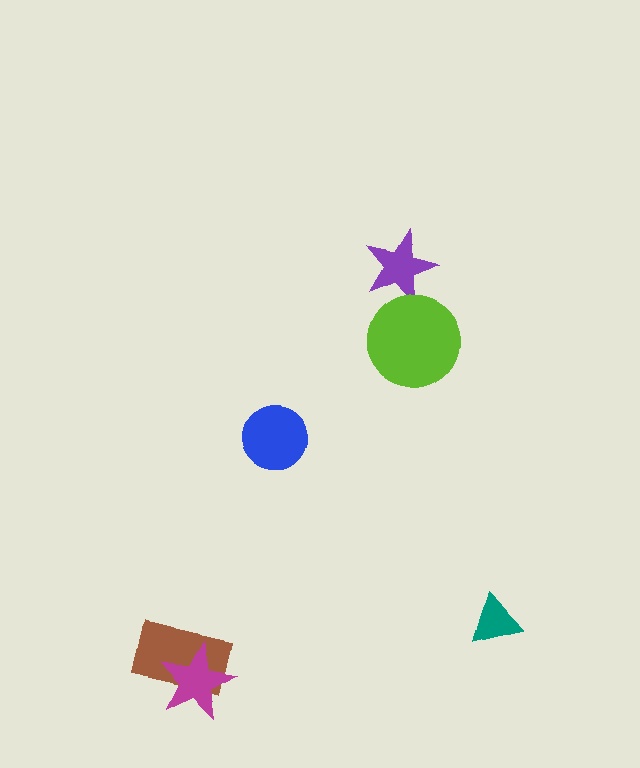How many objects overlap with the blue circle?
0 objects overlap with the blue circle.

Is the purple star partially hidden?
Yes, it is partially covered by another shape.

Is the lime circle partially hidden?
No, no other shape covers it.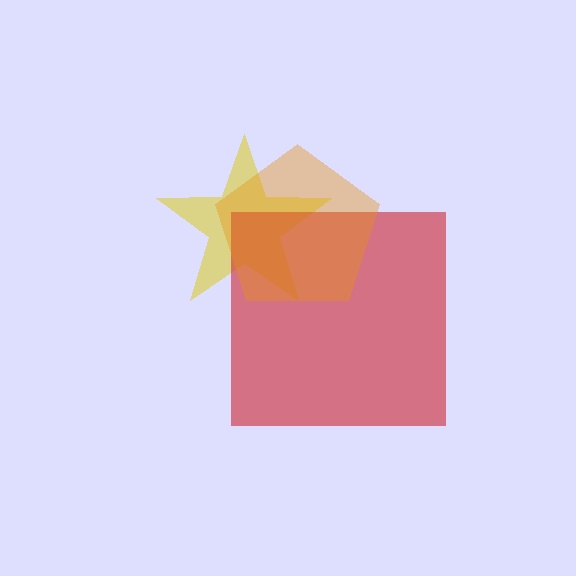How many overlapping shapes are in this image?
There are 3 overlapping shapes in the image.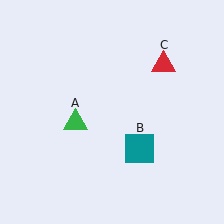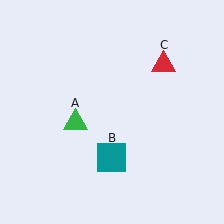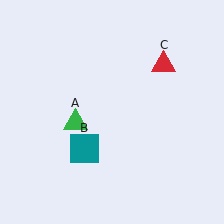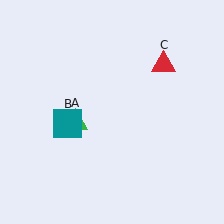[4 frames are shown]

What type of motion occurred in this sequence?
The teal square (object B) rotated clockwise around the center of the scene.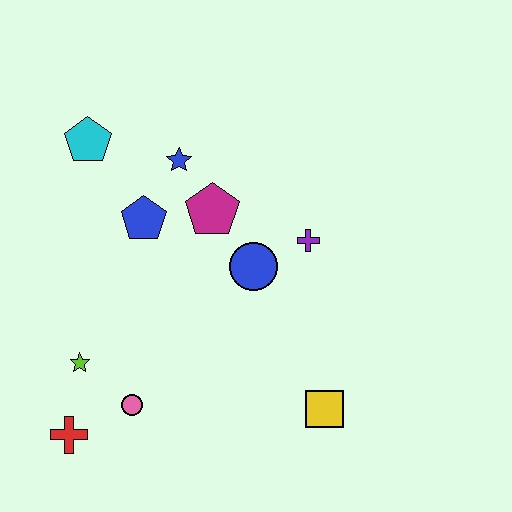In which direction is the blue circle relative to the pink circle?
The blue circle is above the pink circle.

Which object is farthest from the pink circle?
The cyan pentagon is farthest from the pink circle.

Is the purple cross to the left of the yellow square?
Yes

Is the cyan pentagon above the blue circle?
Yes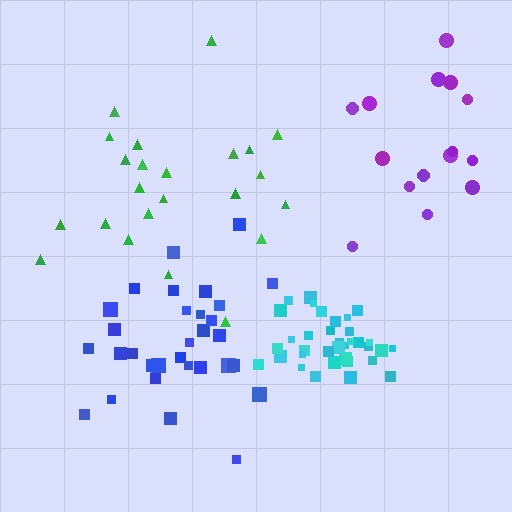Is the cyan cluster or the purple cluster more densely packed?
Cyan.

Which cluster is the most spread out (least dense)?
Purple.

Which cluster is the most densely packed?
Cyan.